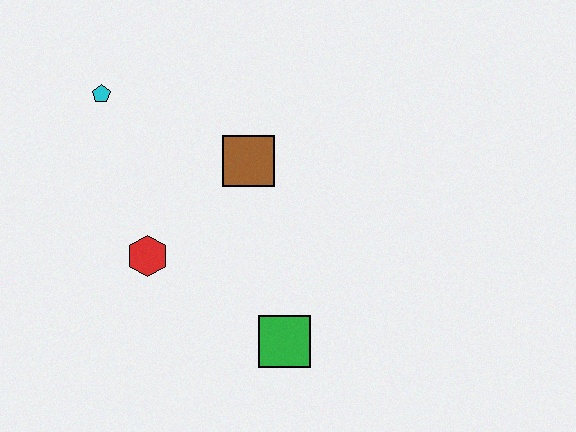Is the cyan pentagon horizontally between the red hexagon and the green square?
No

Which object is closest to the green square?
The red hexagon is closest to the green square.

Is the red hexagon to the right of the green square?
No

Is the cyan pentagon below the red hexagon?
No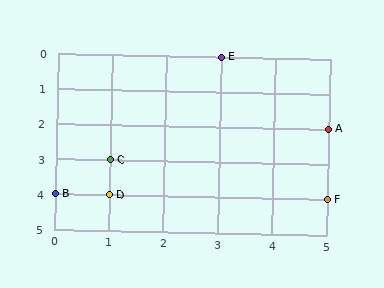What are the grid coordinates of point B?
Point B is at grid coordinates (0, 4).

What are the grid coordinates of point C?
Point C is at grid coordinates (1, 3).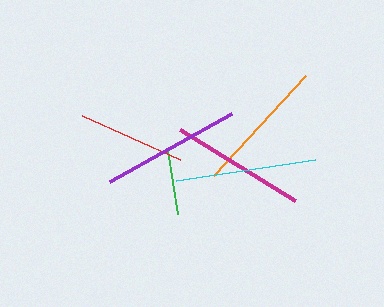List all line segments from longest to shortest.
From longest to shortest: purple, cyan, orange, magenta, red, green.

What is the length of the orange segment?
The orange segment is approximately 136 pixels long.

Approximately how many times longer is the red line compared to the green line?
The red line is approximately 1.7 times the length of the green line.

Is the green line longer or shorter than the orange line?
The orange line is longer than the green line.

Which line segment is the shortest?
The green line is the shortest at approximately 64 pixels.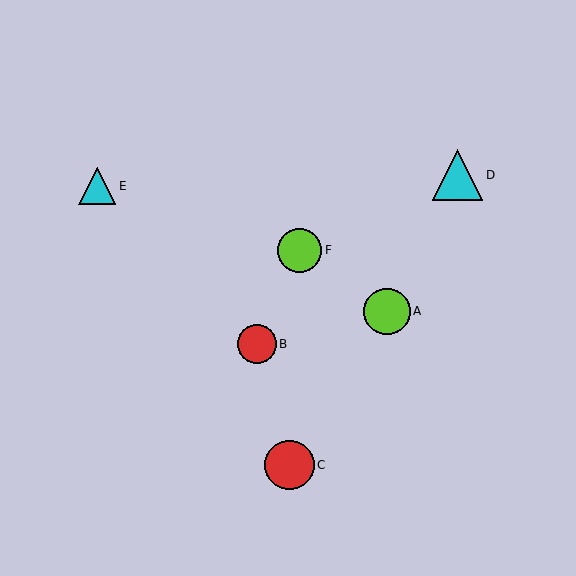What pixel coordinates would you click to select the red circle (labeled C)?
Click at (290, 465) to select the red circle C.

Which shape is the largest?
The cyan triangle (labeled D) is the largest.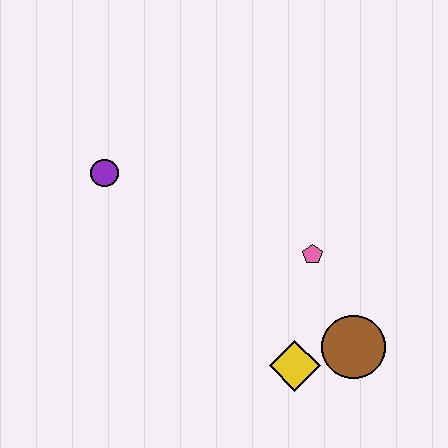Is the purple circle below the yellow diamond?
No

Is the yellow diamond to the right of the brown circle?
No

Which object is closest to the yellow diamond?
The brown circle is closest to the yellow diamond.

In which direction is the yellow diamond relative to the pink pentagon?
The yellow diamond is below the pink pentagon.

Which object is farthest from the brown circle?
The purple circle is farthest from the brown circle.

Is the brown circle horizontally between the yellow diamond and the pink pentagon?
No